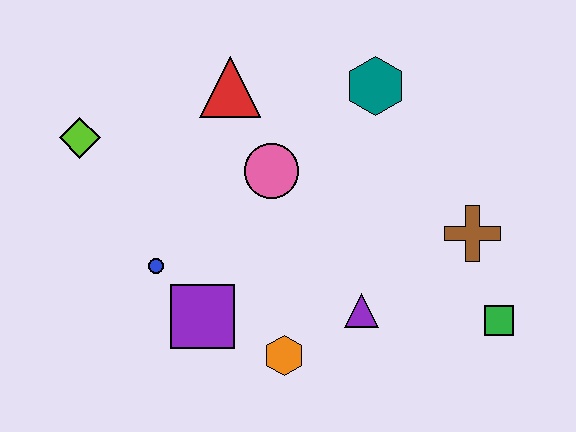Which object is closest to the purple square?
The blue circle is closest to the purple square.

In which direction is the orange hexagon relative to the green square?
The orange hexagon is to the left of the green square.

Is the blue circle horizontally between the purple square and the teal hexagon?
No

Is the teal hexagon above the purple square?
Yes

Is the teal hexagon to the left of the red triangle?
No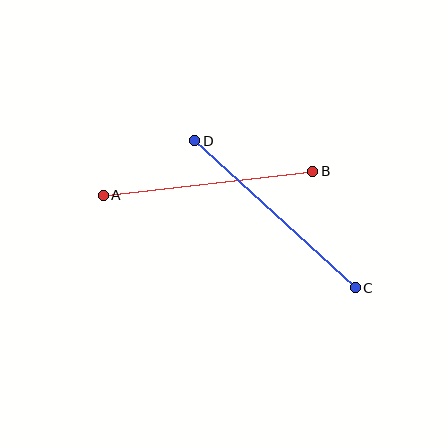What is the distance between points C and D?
The distance is approximately 218 pixels.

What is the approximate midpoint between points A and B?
The midpoint is at approximately (208, 183) pixels.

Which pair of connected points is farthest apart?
Points C and D are farthest apart.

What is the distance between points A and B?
The distance is approximately 211 pixels.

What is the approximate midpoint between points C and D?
The midpoint is at approximately (275, 214) pixels.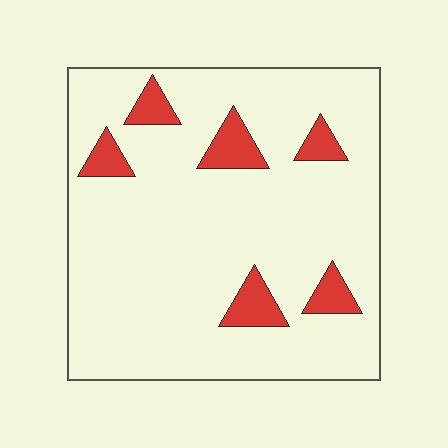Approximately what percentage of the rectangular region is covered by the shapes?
Approximately 10%.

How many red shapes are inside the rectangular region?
6.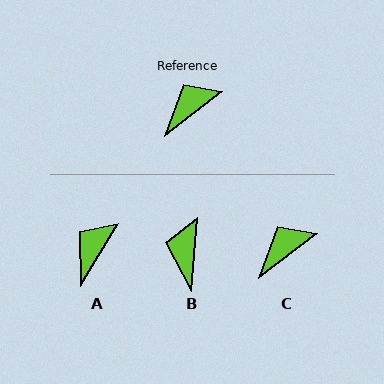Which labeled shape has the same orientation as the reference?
C.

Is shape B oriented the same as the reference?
No, it is off by about 48 degrees.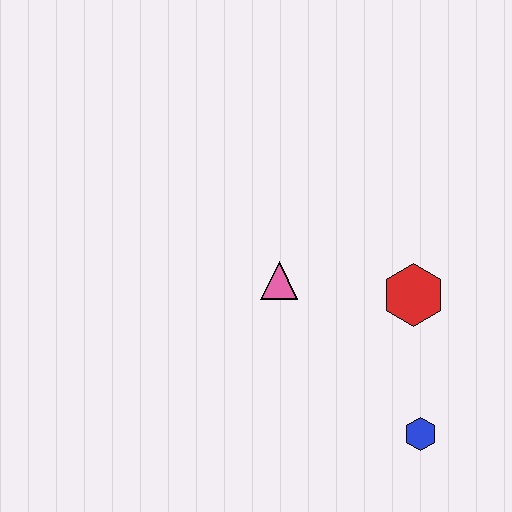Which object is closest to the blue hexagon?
The red hexagon is closest to the blue hexagon.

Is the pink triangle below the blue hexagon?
No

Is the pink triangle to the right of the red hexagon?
No